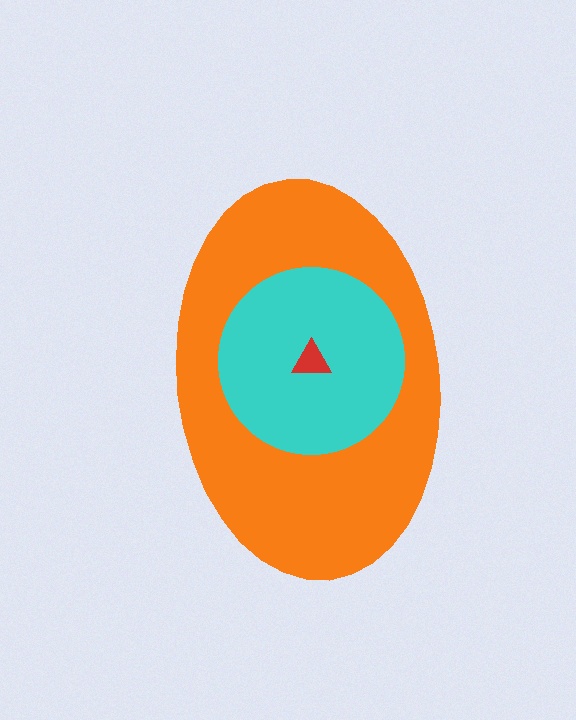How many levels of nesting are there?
3.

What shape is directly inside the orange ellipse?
The cyan circle.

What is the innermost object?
The red triangle.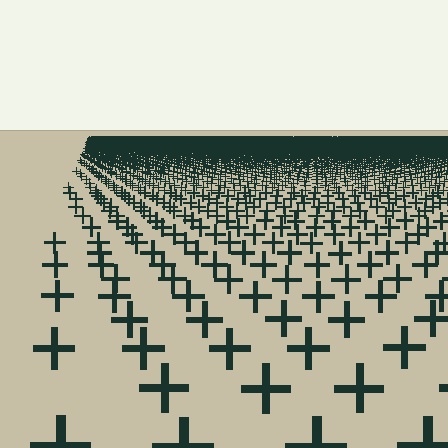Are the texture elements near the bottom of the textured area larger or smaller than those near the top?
Larger. Near the bottom, elements are closer to the viewer and appear at a bigger on-screen size.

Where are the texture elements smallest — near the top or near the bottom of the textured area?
Near the top.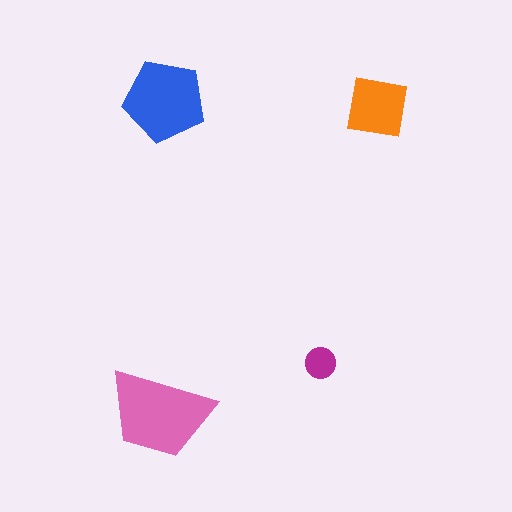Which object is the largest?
The pink trapezoid.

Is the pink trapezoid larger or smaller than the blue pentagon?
Larger.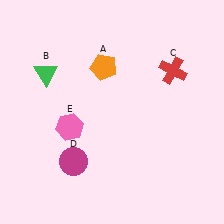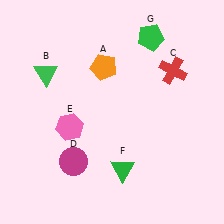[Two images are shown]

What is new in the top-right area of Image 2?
A green pentagon (G) was added in the top-right area of Image 2.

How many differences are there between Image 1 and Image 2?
There are 2 differences between the two images.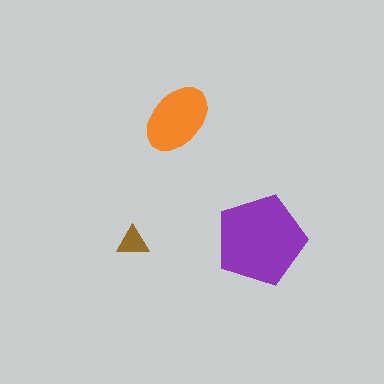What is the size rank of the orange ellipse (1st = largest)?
2nd.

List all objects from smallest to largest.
The brown triangle, the orange ellipse, the purple pentagon.